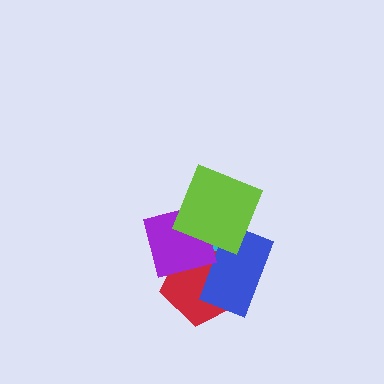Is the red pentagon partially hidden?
Yes, it is partially covered by another shape.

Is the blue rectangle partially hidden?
Yes, it is partially covered by another shape.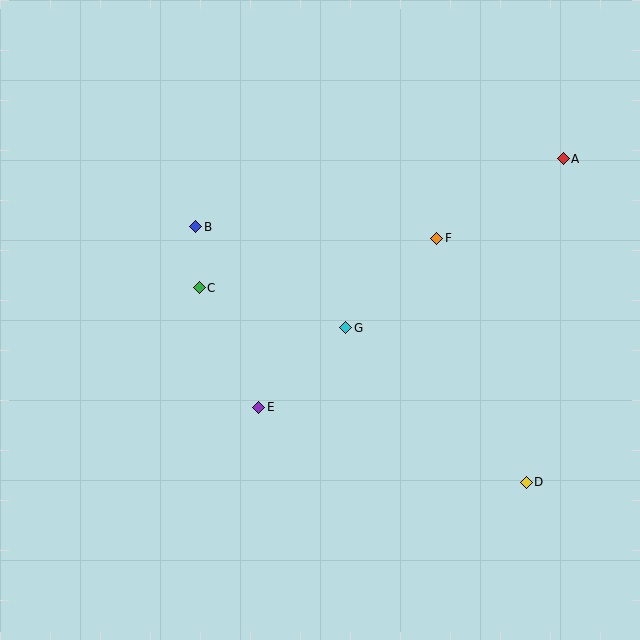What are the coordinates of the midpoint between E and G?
The midpoint between E and G is at (302, 367).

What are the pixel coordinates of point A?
Point A is at (563, 159).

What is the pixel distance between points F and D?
The distance between F and D is 260 pixels.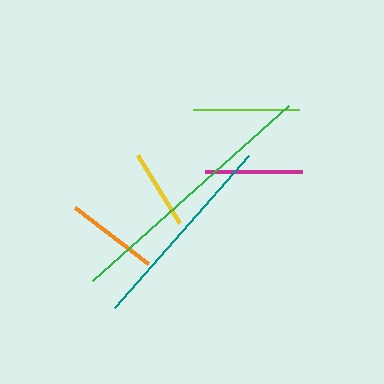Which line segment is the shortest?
The yellow line is the shortest at approximately 80 pixels.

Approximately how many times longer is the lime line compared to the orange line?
The lime line is approximately 1.2 times the length of the orange line.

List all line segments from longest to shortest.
From longest to shortest: green, teal, lime, magenta, orange, yellow.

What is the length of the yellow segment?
The yellow segment is approximately 80 pixels long.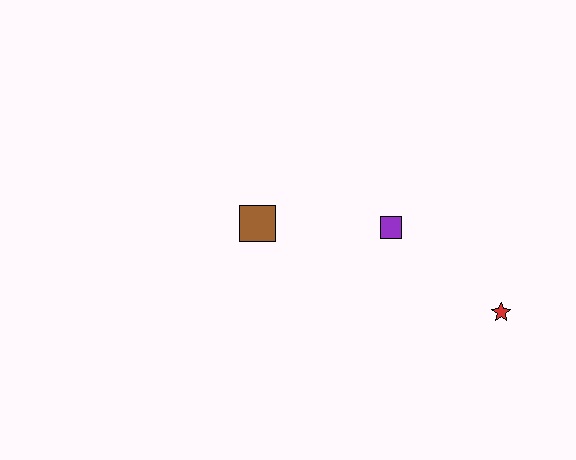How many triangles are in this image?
There are no triangles.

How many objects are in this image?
There are 3 objects.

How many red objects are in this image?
There is 1 red object.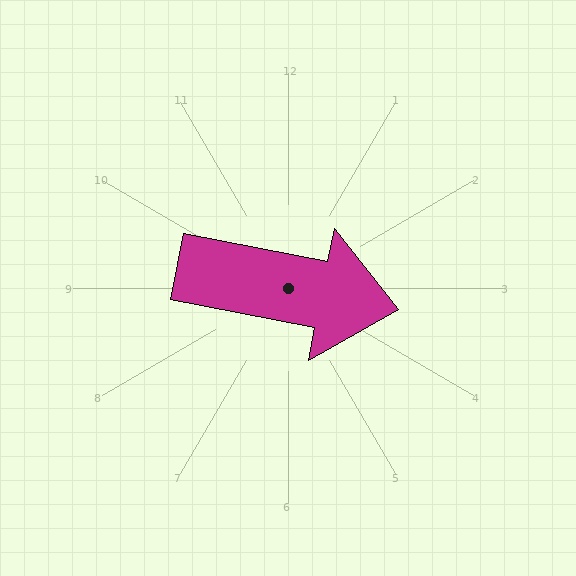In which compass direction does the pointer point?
East.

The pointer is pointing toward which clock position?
Roughly 3 o'clock.